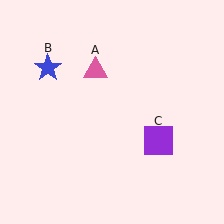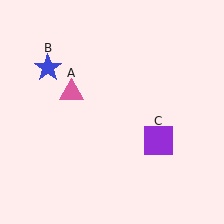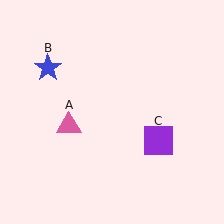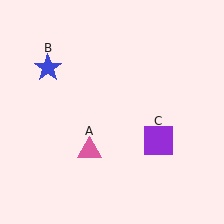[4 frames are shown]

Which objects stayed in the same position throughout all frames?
Blue star (object B) and purple square (object C) remained stationary.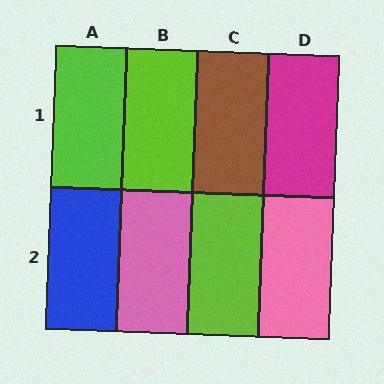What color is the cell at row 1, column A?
Lime.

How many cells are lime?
3 cells are lime.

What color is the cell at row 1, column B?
Lime.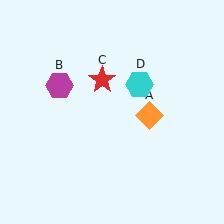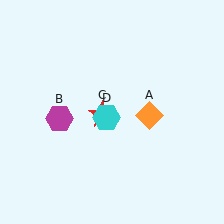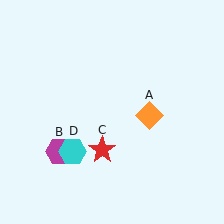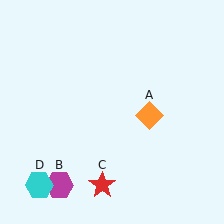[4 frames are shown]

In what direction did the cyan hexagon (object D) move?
The cyan hexagon (object D) moved down and to the left.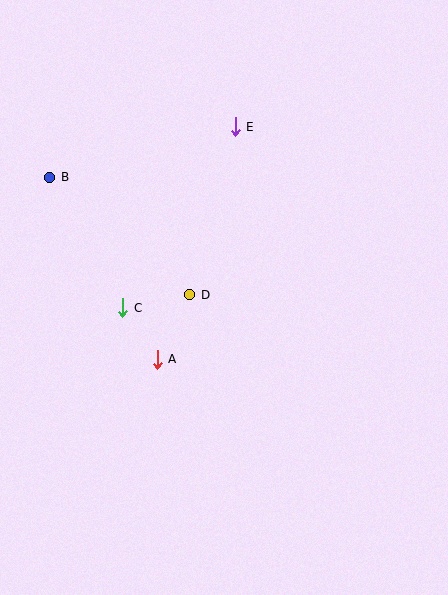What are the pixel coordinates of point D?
Point D is at (190, 295).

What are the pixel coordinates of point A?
Point A is at (157, 359).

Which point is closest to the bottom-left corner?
Point A is closest to the bottom-left corner.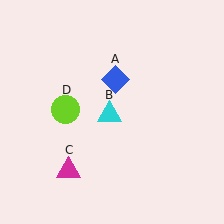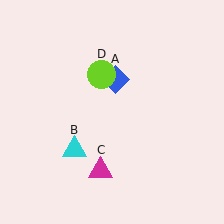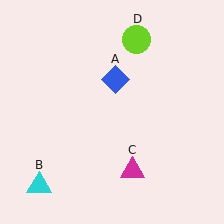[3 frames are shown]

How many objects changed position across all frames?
3 objects changed position: cyan triangle (object B), magenta triangle (object C), lime circle (object D).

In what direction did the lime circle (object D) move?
The lime circle (object D) moved up and to the right.